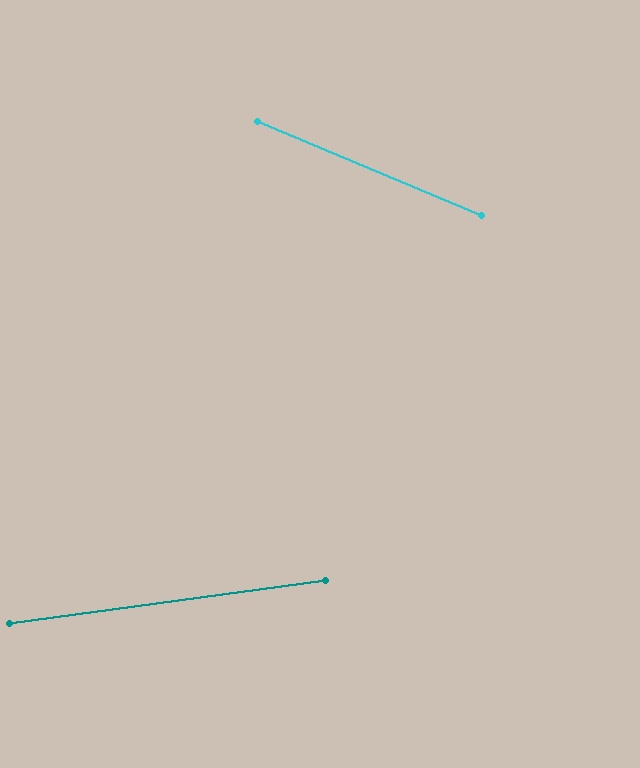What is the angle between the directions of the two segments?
Approximately 31 degrees.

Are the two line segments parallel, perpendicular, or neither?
Neither parallel nor perpendicular — they differ by about 31°.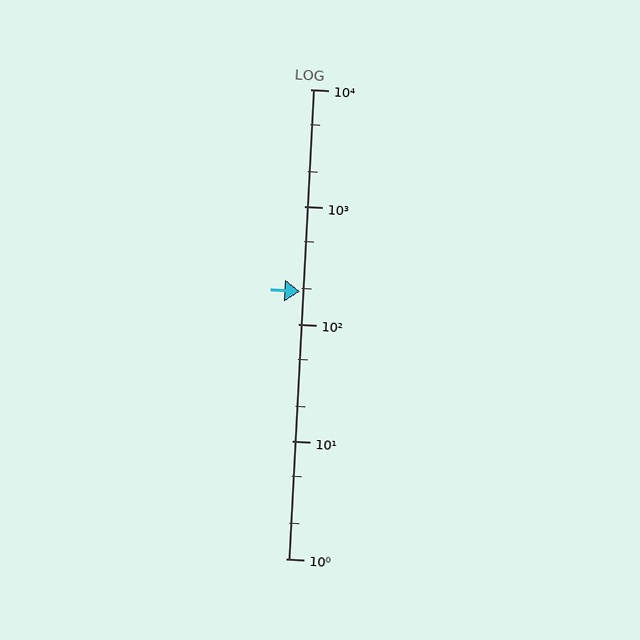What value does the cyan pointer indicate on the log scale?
The pointer indicates approximately 190.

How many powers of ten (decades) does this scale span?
The scale spans 4 decades, from 1 to 10000.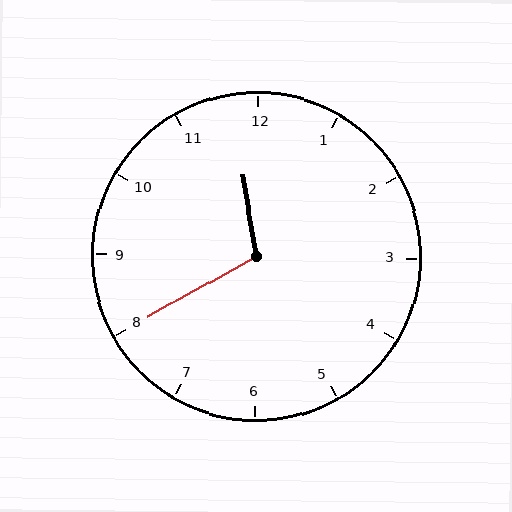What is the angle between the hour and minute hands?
Approximately 110 degrees.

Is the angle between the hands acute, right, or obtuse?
It is obtuse.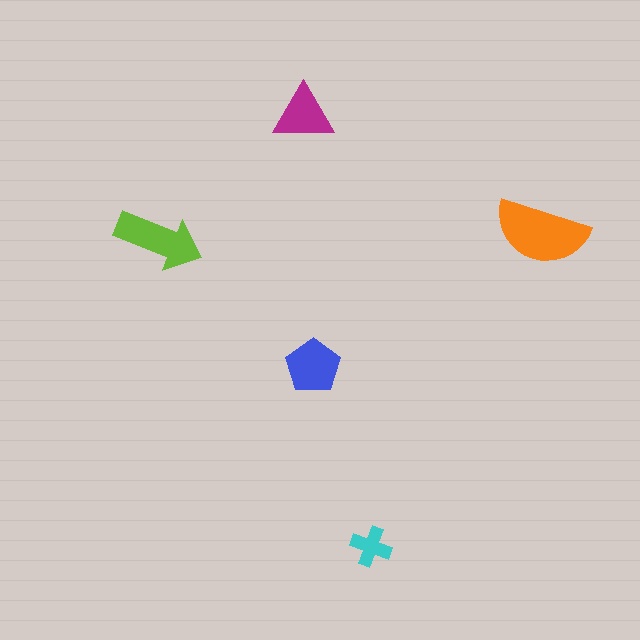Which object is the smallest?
The cyan cross.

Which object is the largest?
The orange semicircle.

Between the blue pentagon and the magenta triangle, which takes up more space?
The blue pentagon.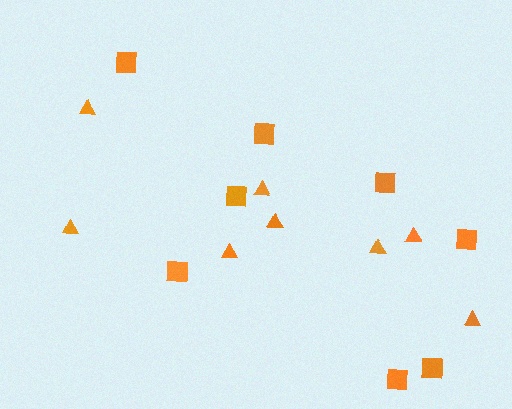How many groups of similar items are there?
There are 2 groups: one group of squares (8) and one group of triangles (8).